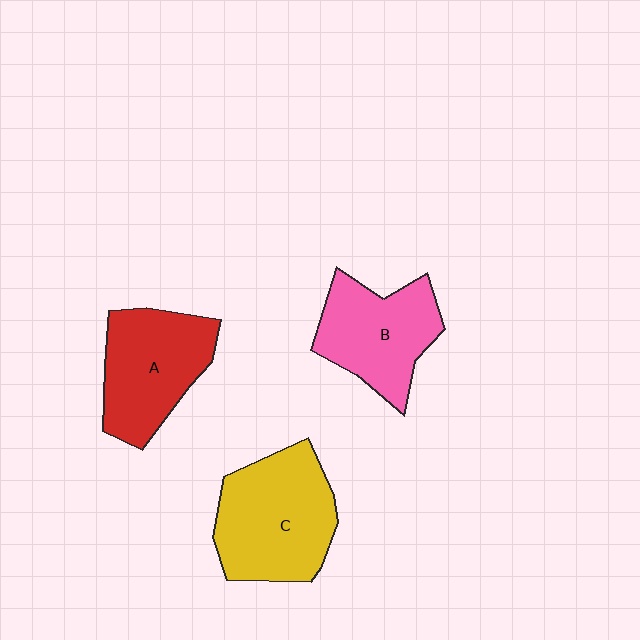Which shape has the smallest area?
Shape B (pink).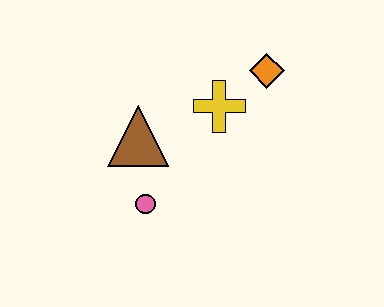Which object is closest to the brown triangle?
The pink circle is closest to the brown triangle.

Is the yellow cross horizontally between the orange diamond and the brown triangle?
Yes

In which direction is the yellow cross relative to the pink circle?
The yellow cross is above the pink circle.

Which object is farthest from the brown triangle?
The orange diamond is farthest from the brown triangle.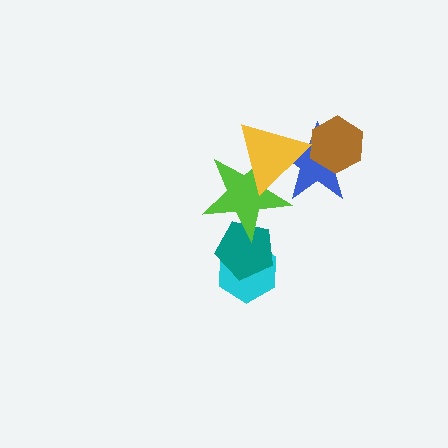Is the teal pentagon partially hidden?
Yes, it is partially covered by another shape.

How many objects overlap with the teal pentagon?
2 objects overlap with the teal pentagon.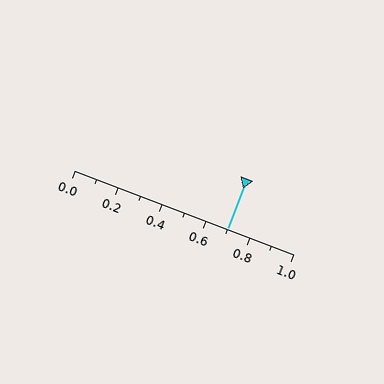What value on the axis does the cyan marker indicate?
The marker indicates approximately 0.7.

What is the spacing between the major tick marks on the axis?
The major ticks are spaced 0.2 apart.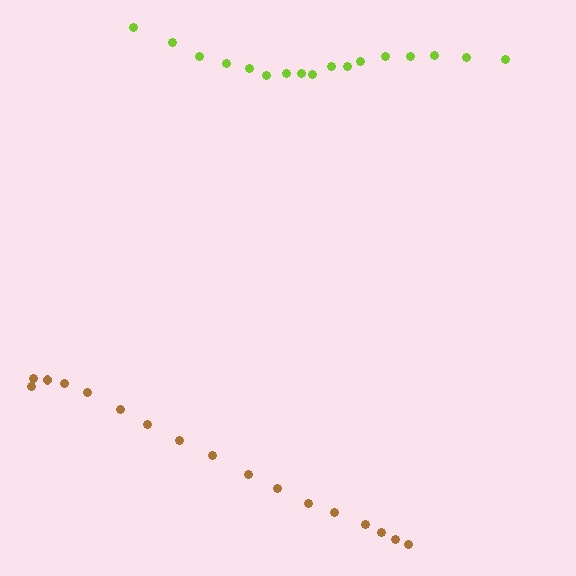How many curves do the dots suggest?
There are 2 distinct paths.